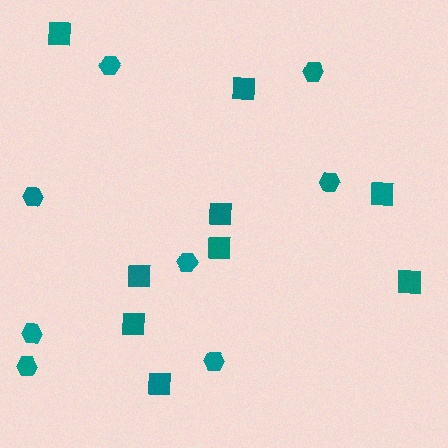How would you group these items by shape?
There are 2 groups: one group of squares (9) and one group of hexagons (8).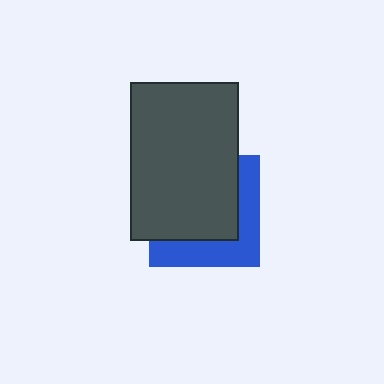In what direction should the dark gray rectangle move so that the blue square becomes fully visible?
The dark gray rectangle should move toward the upper-left. That is the shortest direction to clear the overlap and leave the blue square fully visible.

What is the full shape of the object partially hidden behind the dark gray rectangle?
The partially hidden object is a blue square.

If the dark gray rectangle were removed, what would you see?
You would see the complete blue square.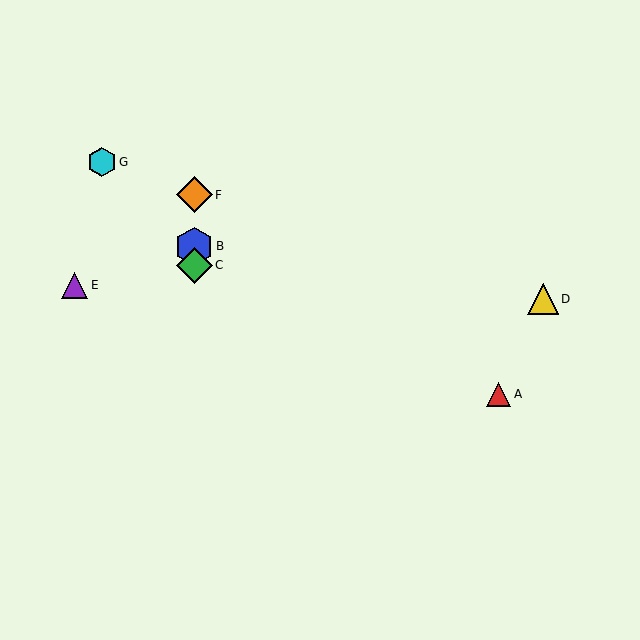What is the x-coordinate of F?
Object F is at x≈194.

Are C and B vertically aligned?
Yes, both are at x≈194.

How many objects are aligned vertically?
3 objects (B, C, F) are aligned vertically.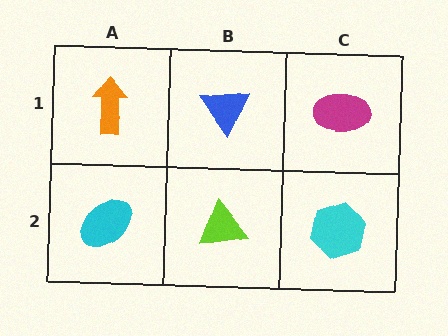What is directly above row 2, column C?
A magenta ellipse.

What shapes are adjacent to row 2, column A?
An orange arrow (row 1, column A), a lime triangle (row 2, column B).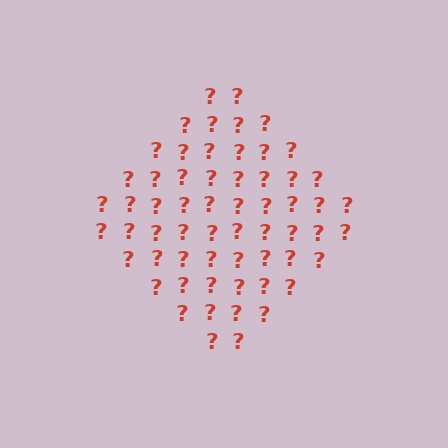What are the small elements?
The small elements are question marks.